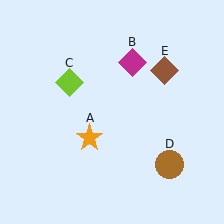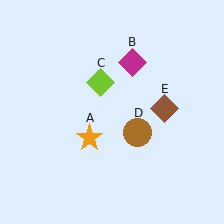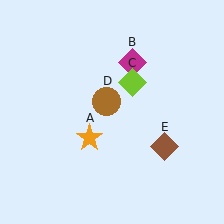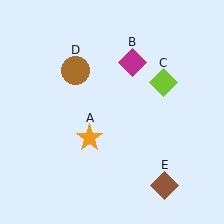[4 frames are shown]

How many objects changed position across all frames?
3 objects changed position: lime diamond (object C), brown circle (object D), brown diamond (object E).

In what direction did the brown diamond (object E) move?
The brown diamond (object E) moved down.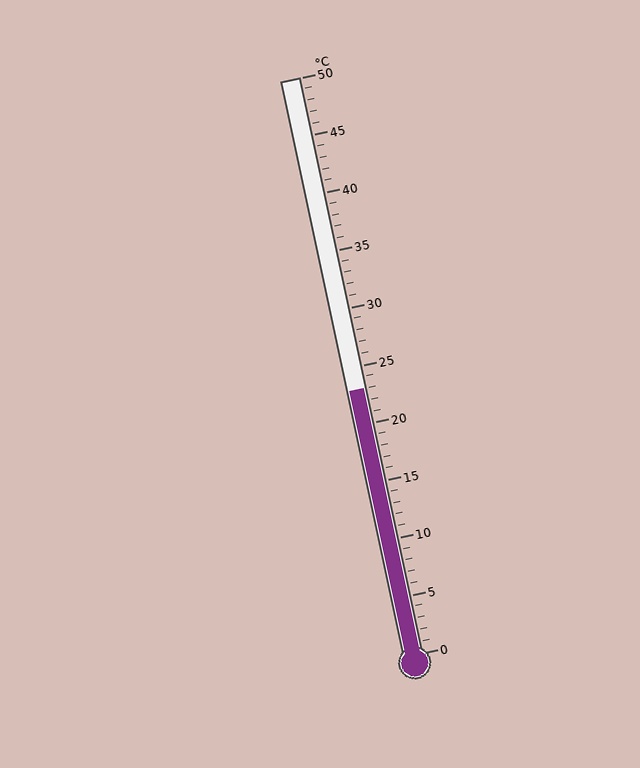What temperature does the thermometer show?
The thermometer shows approximately 23°C.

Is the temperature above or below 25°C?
The temperature is below 25°C.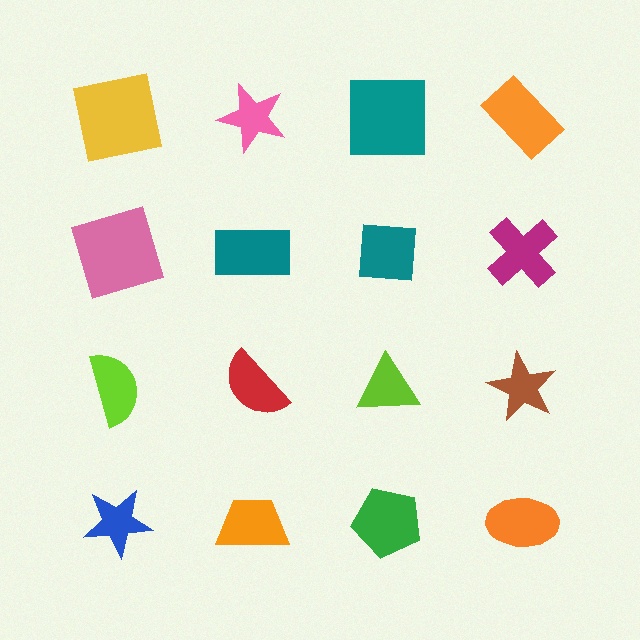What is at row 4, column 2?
An orange trapezoid.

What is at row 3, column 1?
A lime semicircle.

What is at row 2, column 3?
A teal square.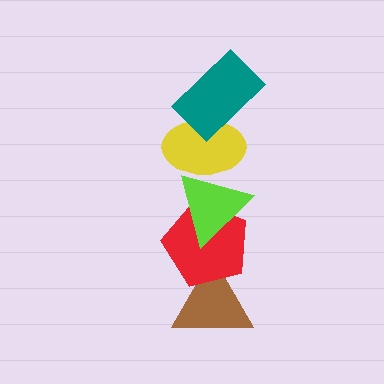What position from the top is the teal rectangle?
The teal rectangle is 1st from the top.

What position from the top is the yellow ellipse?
The yellow ellipse is 2nd from the top.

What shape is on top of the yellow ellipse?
The teal rectangle is on top of the yellow ellipse.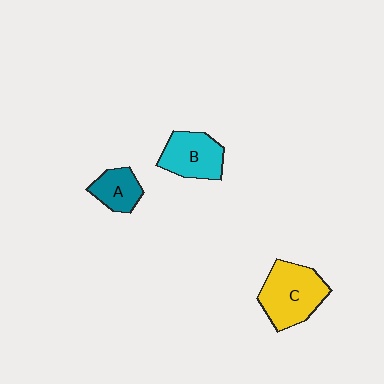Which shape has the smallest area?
Shape A (teal).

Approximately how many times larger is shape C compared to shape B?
Approximately 1.3 times.